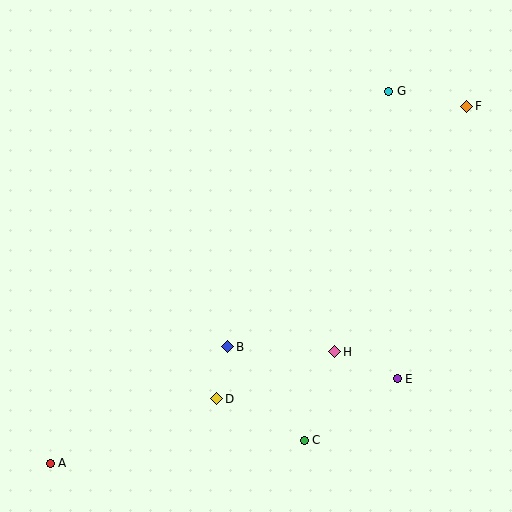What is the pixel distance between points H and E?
The distance between H and E is 68 pixels.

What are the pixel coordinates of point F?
Point F is at (467, 106).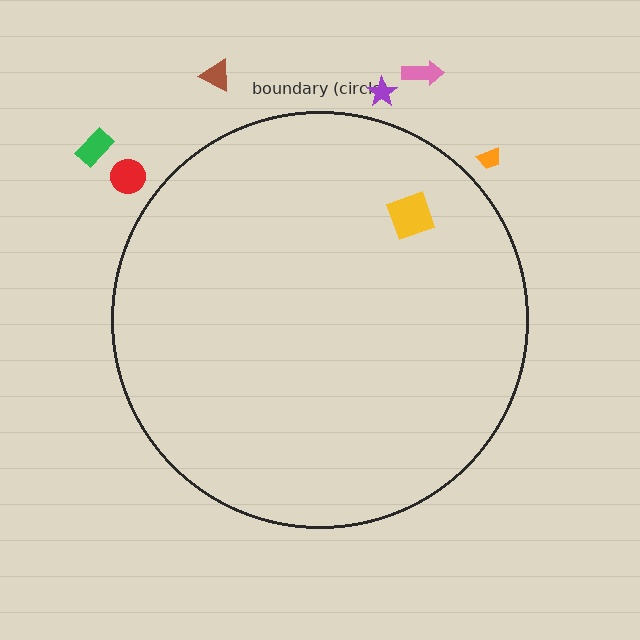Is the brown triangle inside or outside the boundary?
Outside.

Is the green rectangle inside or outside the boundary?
Outside.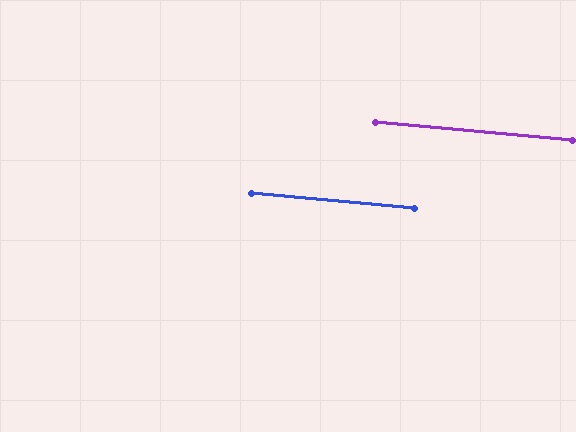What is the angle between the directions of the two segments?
Approximately 0 degrees.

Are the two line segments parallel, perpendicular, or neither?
Parallel — their directions differ by only 0.2°.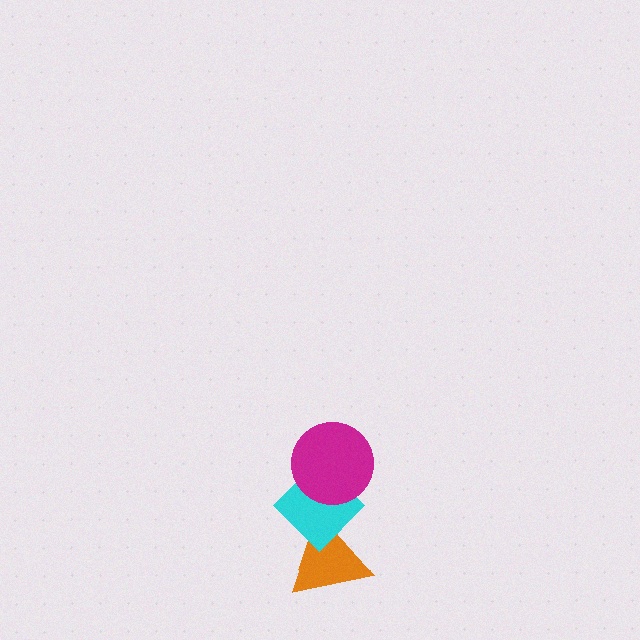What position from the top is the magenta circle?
The magenta circle is 1st from the top.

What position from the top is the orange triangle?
The orange triangle is 3rd from the top.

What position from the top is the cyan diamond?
The cyan diamond is 2nd from the top.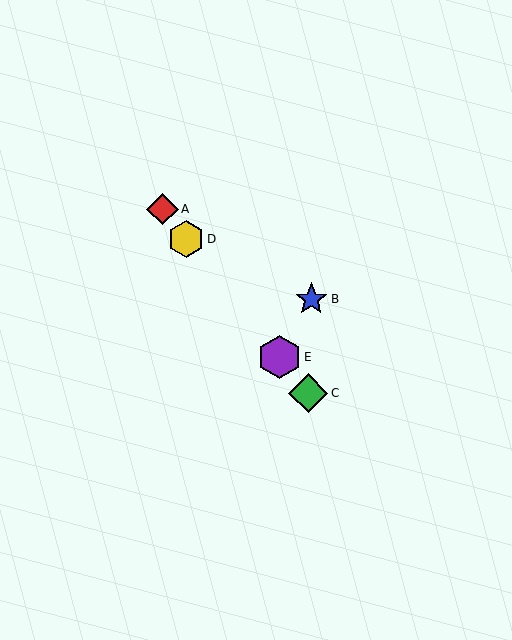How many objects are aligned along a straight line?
4 objects (A, C, D, E) are aligned along a straight line.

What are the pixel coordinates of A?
Object A is at (163, 209).